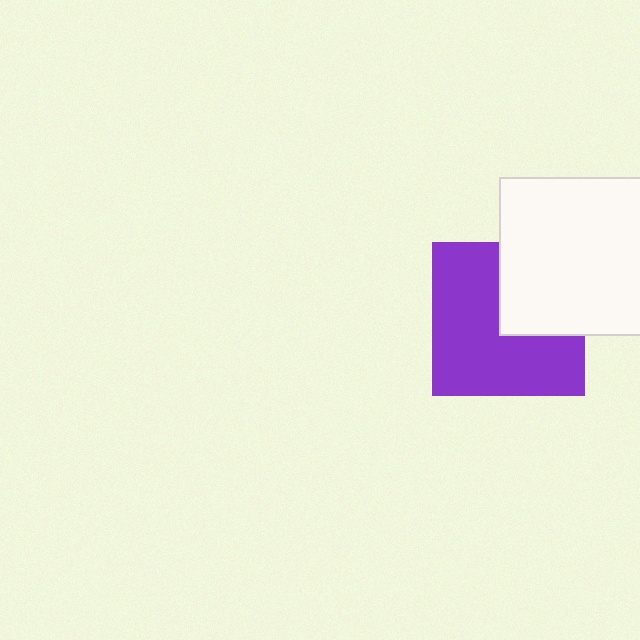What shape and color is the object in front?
The object in front is a white square.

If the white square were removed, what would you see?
You would see the complete purple square.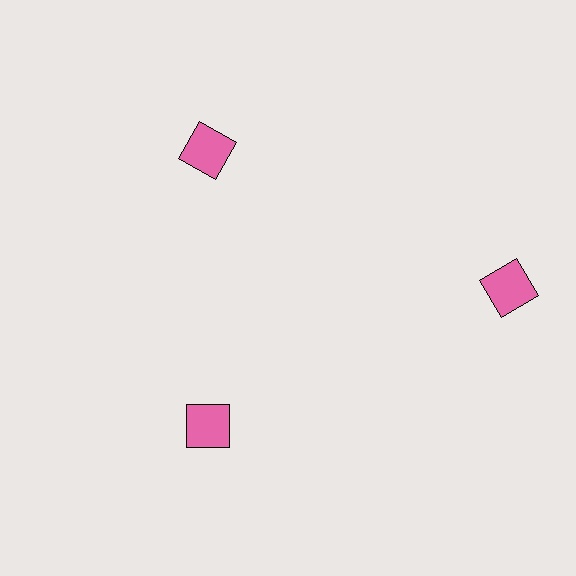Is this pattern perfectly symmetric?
No. The 3 pink squares are arranged in a ring, but one element near the 3 o'clock position is pushed outward from the center, breaking the 3-fold rotational symmetry.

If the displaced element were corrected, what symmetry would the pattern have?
It would have 3-fold rotational symmetry — the pattern would map onto itself every 120 degrees.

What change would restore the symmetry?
The symmetry would be restored by moving it inward, back onto the ring so that all 3 squares sit at equal angles and equal distance from the center.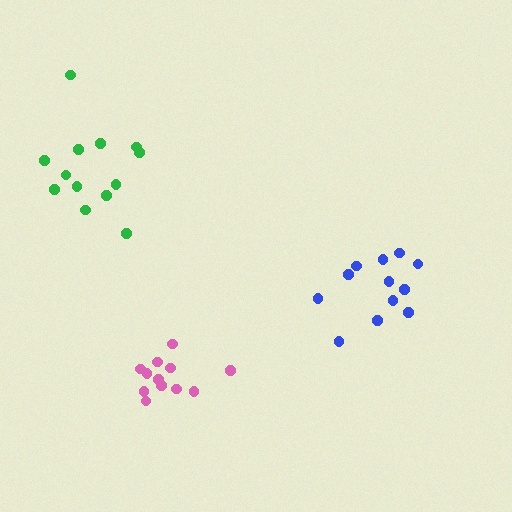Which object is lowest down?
The pink cluster is bottommost.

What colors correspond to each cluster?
The clusters are colored: blue, pink, green.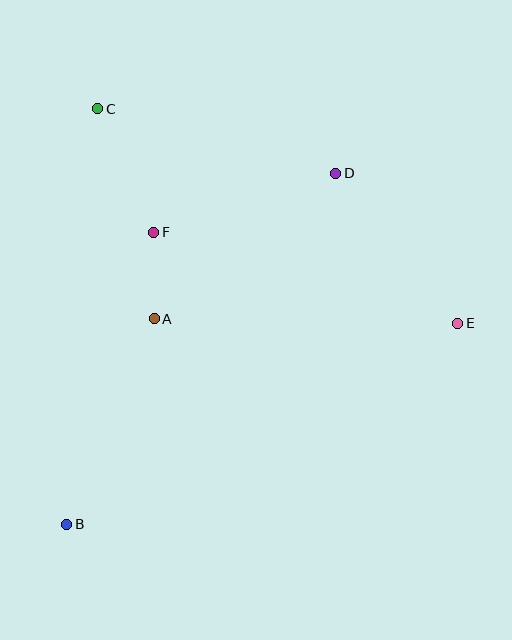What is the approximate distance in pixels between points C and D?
The distance between C and D is approximately 247 pixels.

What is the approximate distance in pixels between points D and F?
The distance between D and F is approximately 191 pixels.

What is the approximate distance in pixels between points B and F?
The distance between B and F is approximately 305 pixels.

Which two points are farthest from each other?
Points B and D are farthest from each other.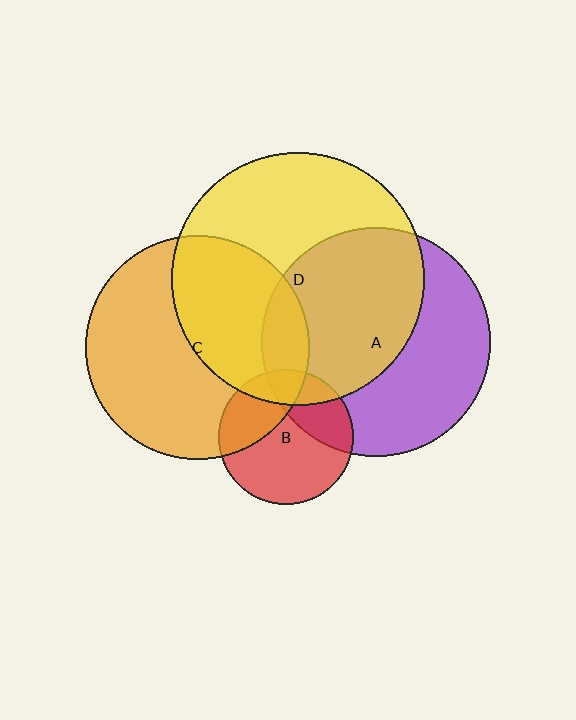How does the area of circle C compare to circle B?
Approximately 2.8 times.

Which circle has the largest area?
Circle D (yellow).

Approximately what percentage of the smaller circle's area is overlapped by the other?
Approximately 30%.